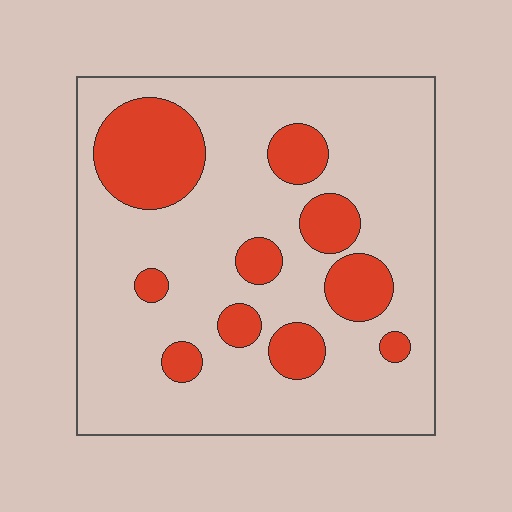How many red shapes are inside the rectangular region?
10.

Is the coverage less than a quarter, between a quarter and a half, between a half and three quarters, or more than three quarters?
Less than a quarter.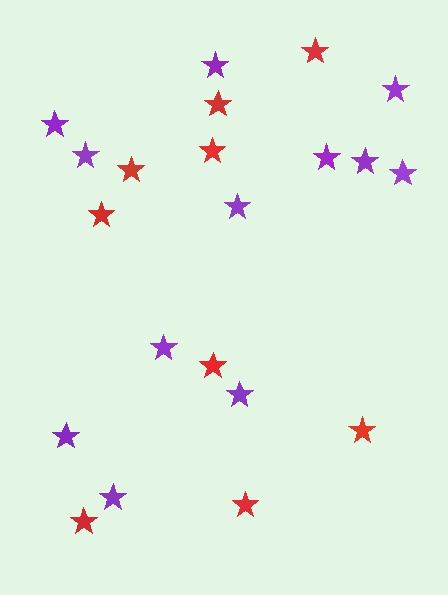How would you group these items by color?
There are 2 groups: one group of purple stars (12) and one group of red stars (9).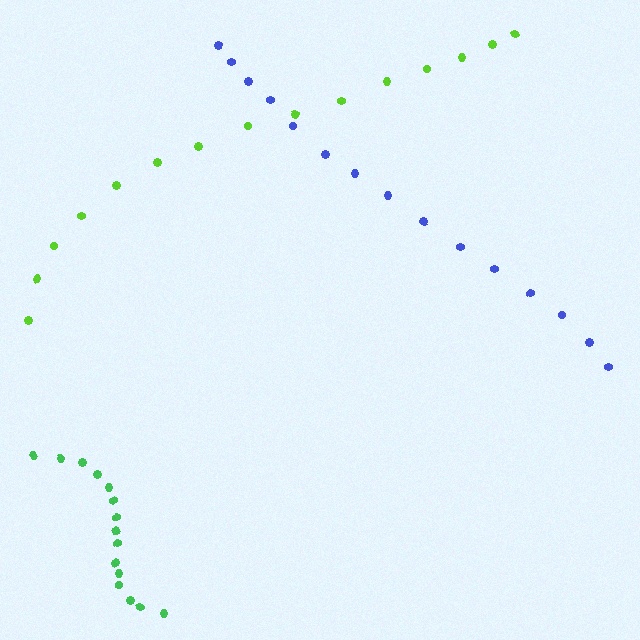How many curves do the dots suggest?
There are 3 distinct paths.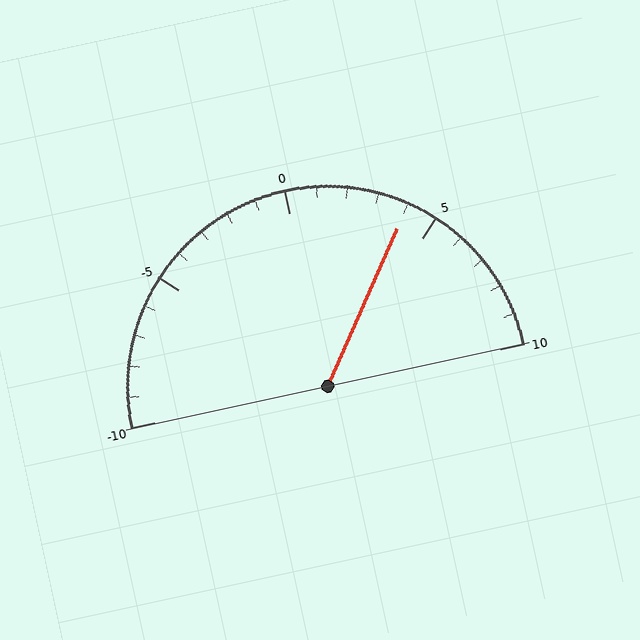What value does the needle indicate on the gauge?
The needle indicates approximately 4.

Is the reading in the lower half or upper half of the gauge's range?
The reading is in the upper half of the range (-10 to 10).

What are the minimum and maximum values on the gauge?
The gauge ranges from -10 to 10.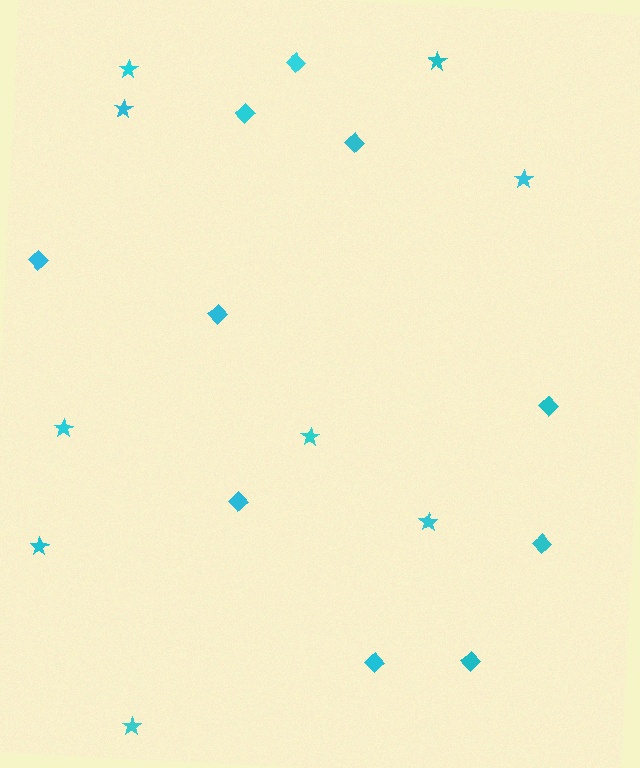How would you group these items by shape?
There are 2 groups: one group of diamonds (10) and one group of stars (9).